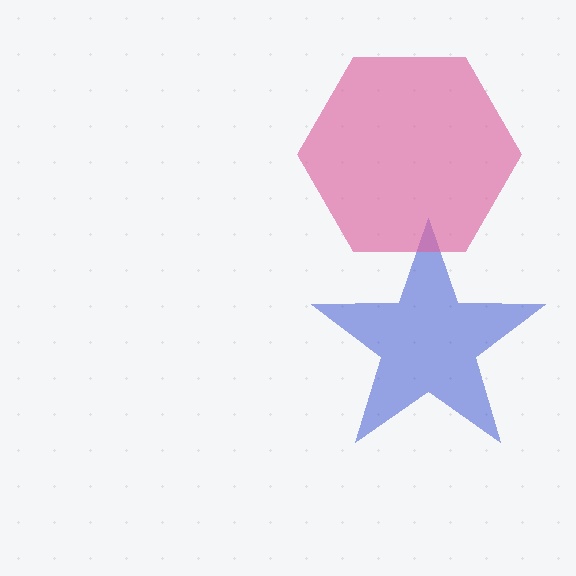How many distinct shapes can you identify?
There are 2 distinct shapes: a blue star, a pink hexagon.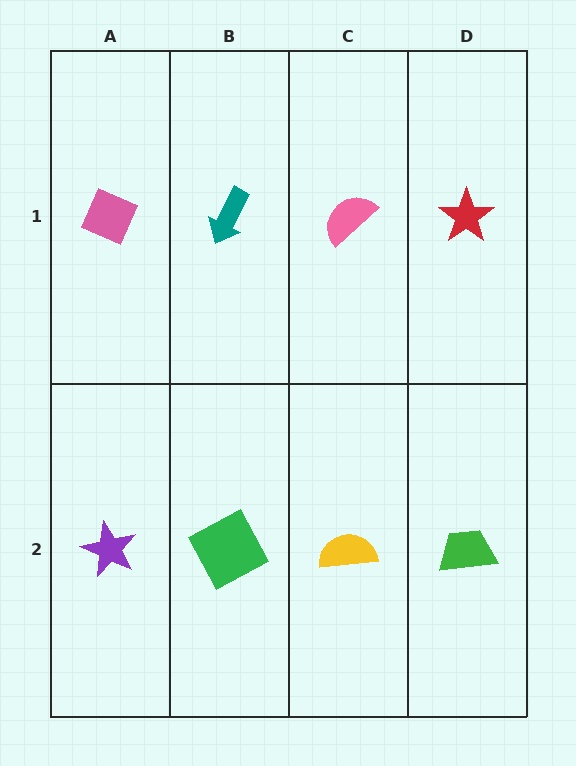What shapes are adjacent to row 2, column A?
A pink diamond (row 1, column A), a green square (row 2, column B).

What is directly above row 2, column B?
A teal arrow.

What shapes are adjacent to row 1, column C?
A yellow semicircle (row 2, column C), a teal arrow (row 1, column B), a red star (row 1, column D).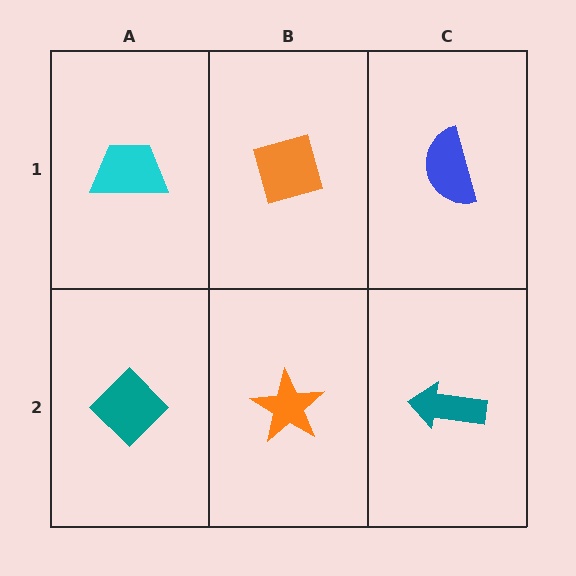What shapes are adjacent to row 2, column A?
A cyan trapezoid (row 1, column A), an orange star (row 2, column B).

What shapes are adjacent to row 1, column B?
An orange star (row 2, column B), a cyan trapezoid (row 1, column A), a blue semicircle (row 1, column C).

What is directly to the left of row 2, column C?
An orange star.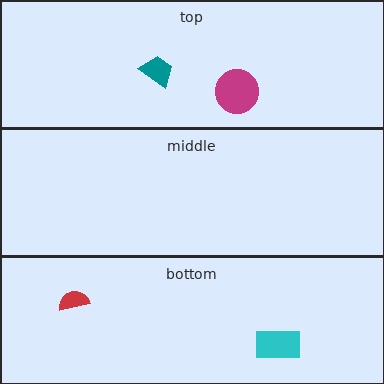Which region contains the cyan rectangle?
The bottom region.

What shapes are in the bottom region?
The red semicircle, the cyan rectangle.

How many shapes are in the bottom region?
2.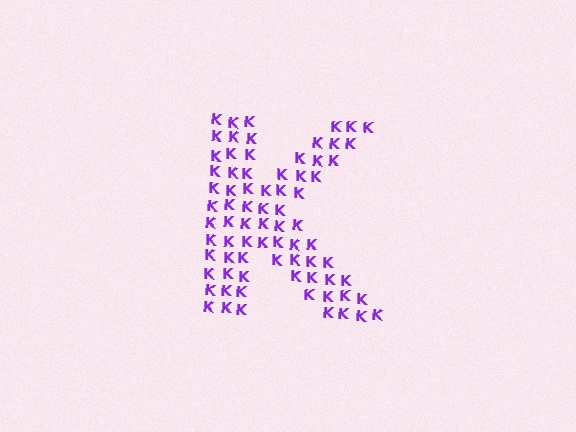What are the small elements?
The small elements are letter K's.